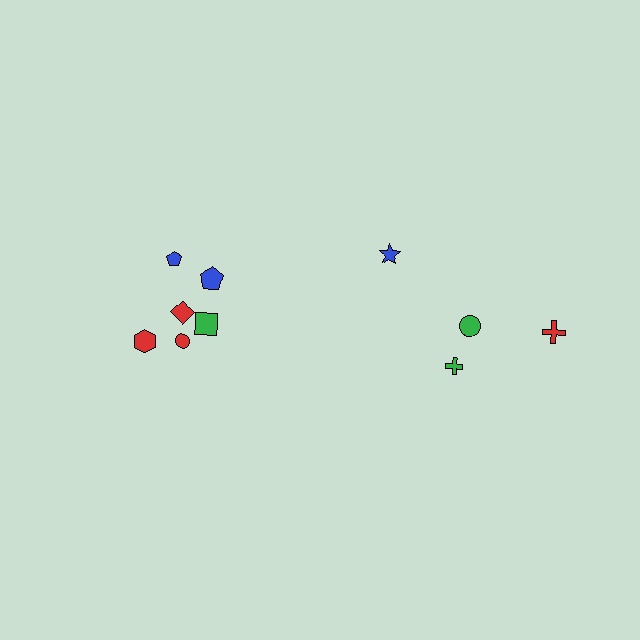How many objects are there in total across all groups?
There are 10 objects.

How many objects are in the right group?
There are 4 objects.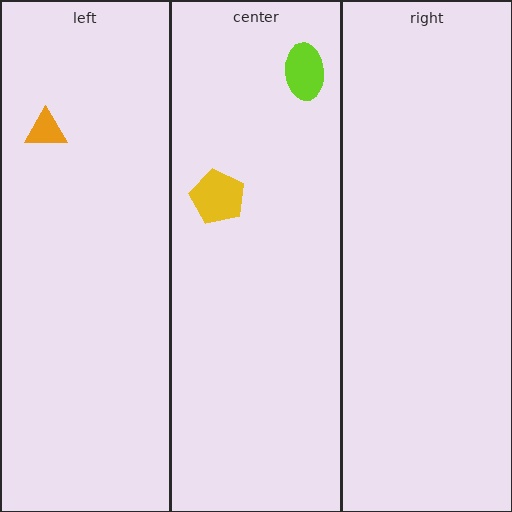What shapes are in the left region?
The orange triangle.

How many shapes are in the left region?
1.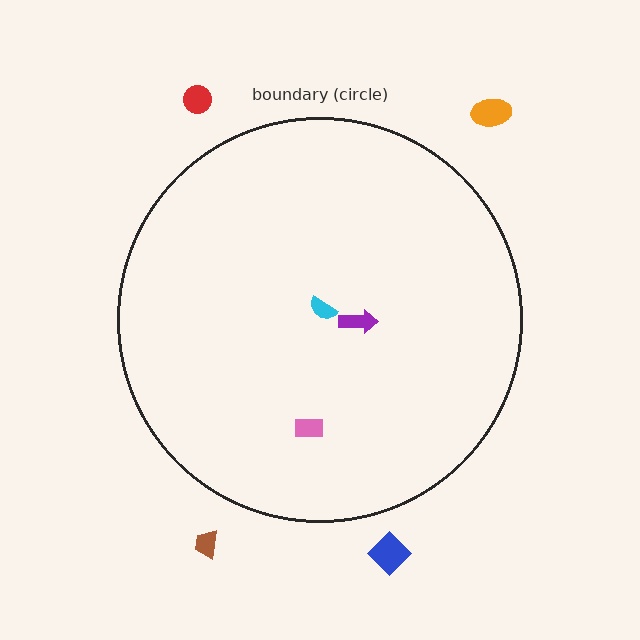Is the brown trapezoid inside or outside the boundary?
Outside.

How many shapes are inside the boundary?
3 inside, 4 outside.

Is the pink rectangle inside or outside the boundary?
Inside.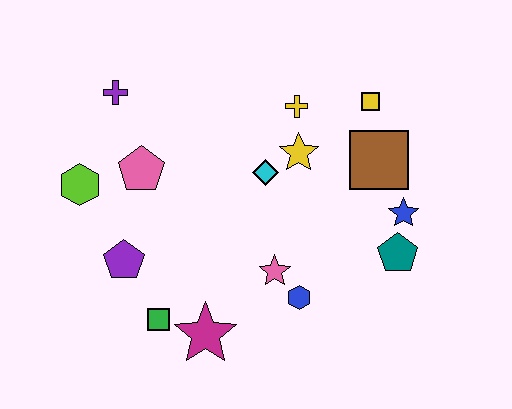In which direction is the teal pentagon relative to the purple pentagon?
The teal pentagon is to the right of the purple pentagon.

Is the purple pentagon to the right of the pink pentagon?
No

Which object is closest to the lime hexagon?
The pink pentagon is closest to the lime hexagon.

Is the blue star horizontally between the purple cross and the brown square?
No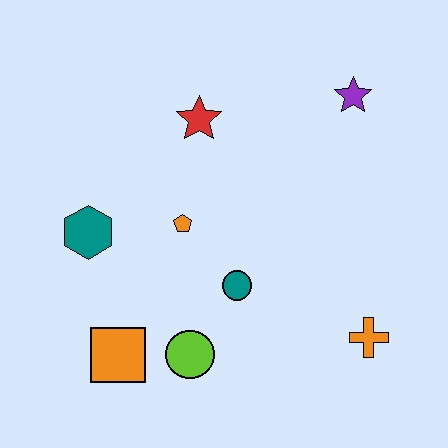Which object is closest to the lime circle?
The orange square is closest to the lime circle.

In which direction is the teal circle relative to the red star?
The teal circle is below the red star.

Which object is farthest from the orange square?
The purple star is farthest from the orange square.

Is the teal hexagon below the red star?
Yes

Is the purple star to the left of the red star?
No